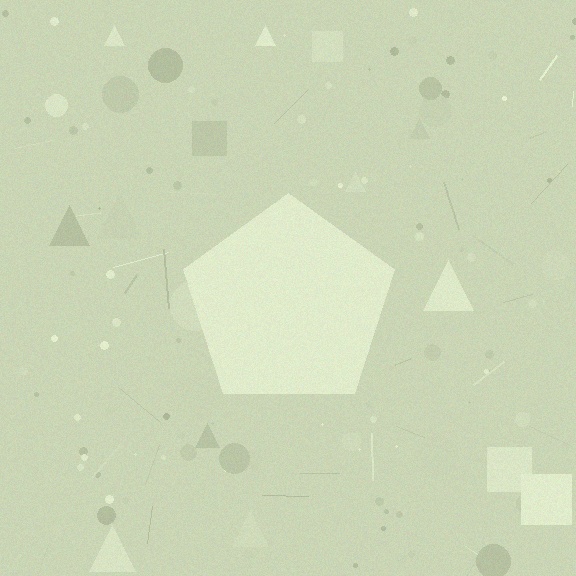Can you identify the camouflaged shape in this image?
The camouflaged shape is a pentagon.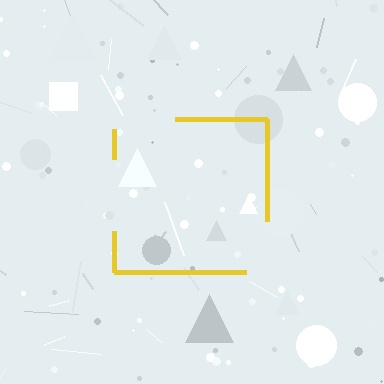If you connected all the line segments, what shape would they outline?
They would outline a square.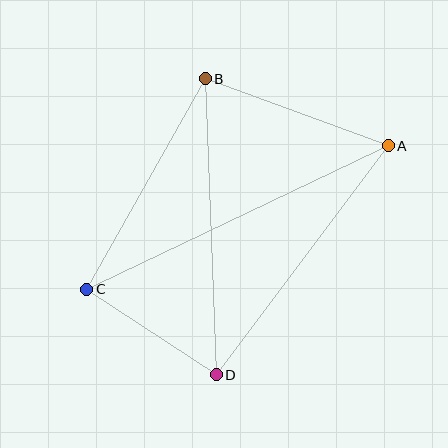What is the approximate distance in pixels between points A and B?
The distance between A and B is approximately 195 pixels.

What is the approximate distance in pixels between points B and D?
The distance between B and D is approximately 296 pixels.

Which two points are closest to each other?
Points C and D are closest to each other.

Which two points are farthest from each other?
Points A and C are farthest from each other.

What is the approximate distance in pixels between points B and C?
The distance between B and C is approximately 241 pixels.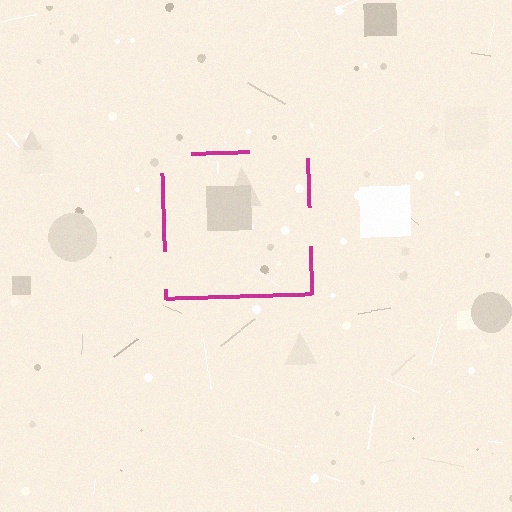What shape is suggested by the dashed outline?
The dashed outline suggests a square.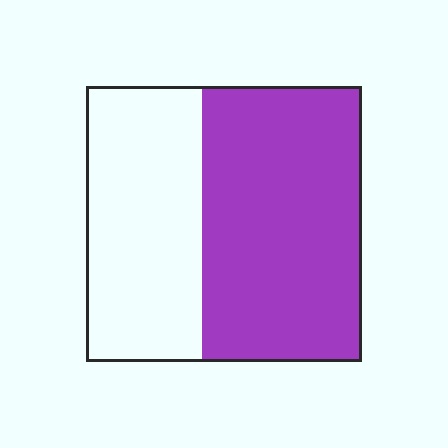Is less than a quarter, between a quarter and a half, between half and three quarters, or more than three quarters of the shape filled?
Between half and three quarters.